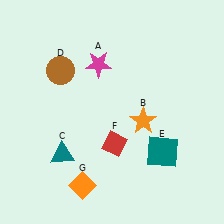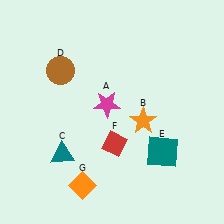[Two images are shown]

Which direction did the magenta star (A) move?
The magenta star (A) moved down.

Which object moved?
The magenta star (A) moved down.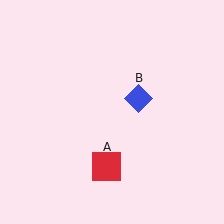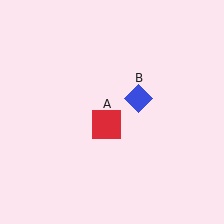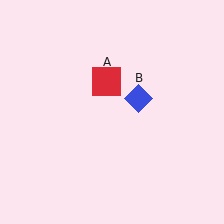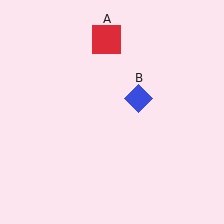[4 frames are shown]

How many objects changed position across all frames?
1 object changed position: red square (object A).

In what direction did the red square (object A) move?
The red square (object A) moved up.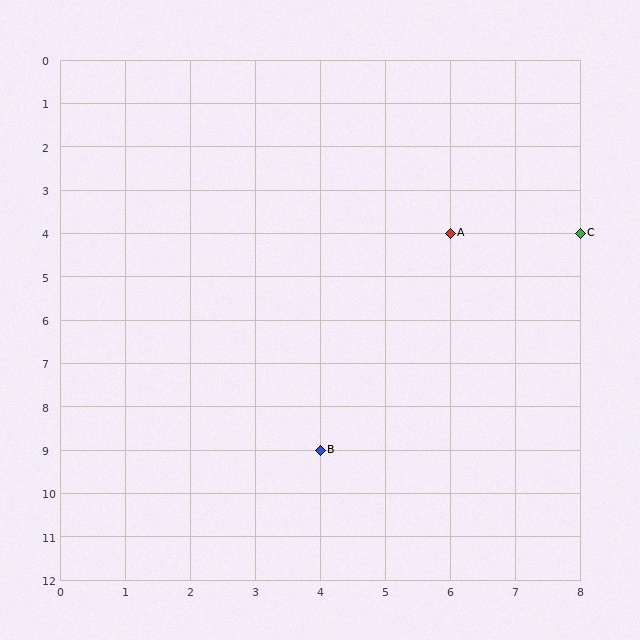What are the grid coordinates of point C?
Point C is at grid coordinates (8, 4).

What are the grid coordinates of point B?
Point B is at grid coordinates (4, 9).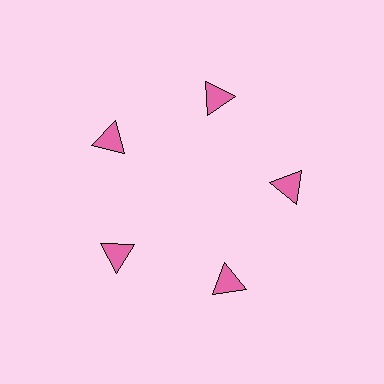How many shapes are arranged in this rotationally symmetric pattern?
There are 5 shapes, arranged in 5 groups of 1.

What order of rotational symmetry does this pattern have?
This pattern has 5-fold rotational symmetry.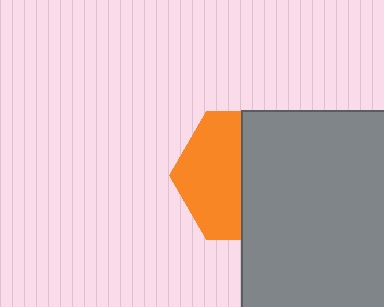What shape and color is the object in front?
The object in front is a gray square.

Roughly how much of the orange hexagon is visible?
About half of it is visible (roughly 48%).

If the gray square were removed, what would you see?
You would see the complete orange hexagon.